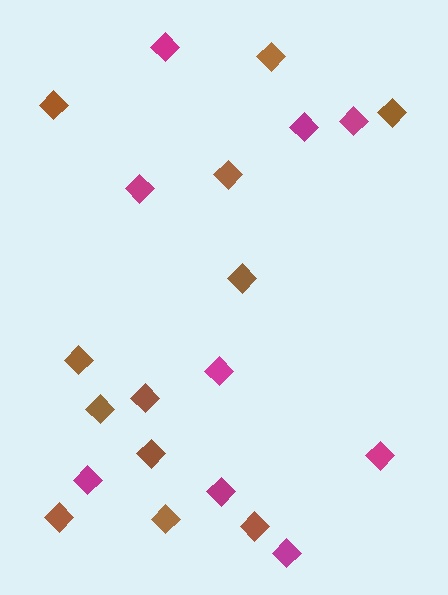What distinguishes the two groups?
There are 2 groups: one group of brown diamonds (12) and one group of magenta diamonds (9).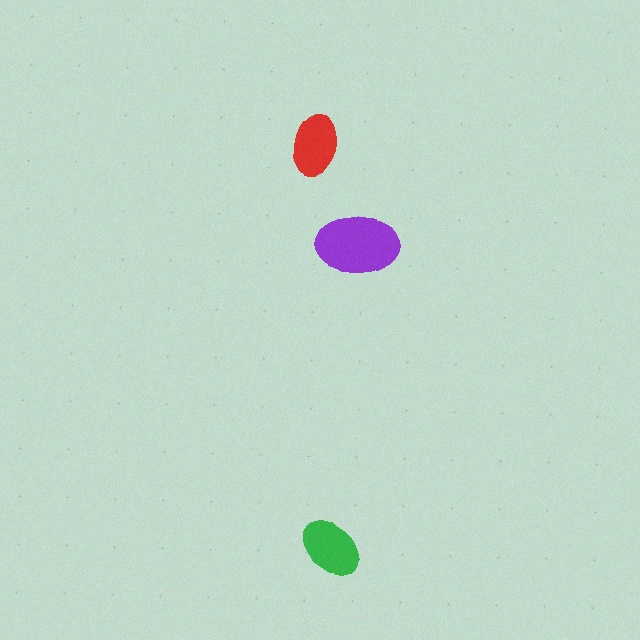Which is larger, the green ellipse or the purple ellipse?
The purple one.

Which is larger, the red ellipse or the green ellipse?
The green one.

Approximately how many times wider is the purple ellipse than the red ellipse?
About 1.5 times wider.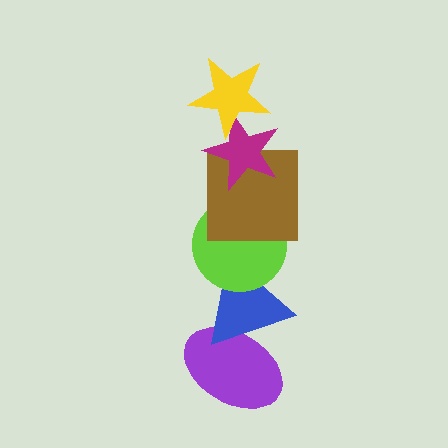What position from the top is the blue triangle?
The blue triangle is 5th from the top.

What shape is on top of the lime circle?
The brown square is on top of the lime circle.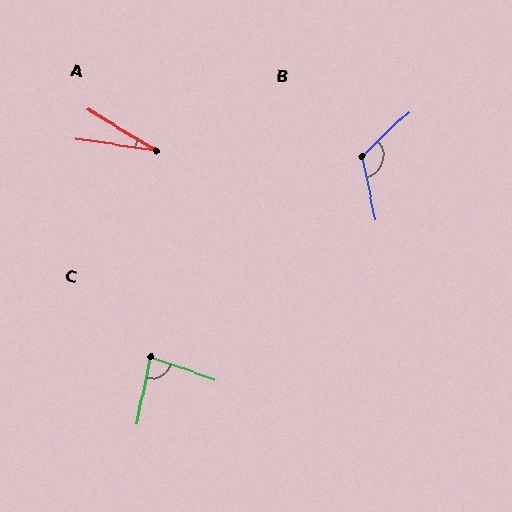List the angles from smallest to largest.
A (23°), C (82°), B (122°).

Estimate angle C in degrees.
Approximately 82 degrees.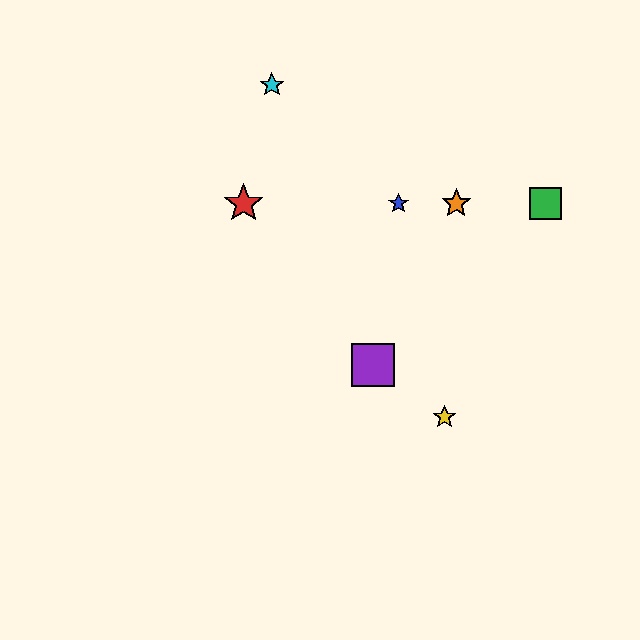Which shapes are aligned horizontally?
The red star, the blue star, the green square, the orange star are aligned horizontally.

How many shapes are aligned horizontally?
4 shapes (the red star, the blue star, the green square, the orange star) are aligned horizontally.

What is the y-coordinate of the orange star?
The orange star is at y≈204.